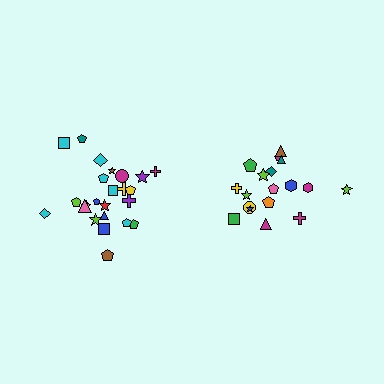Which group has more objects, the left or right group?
The left group.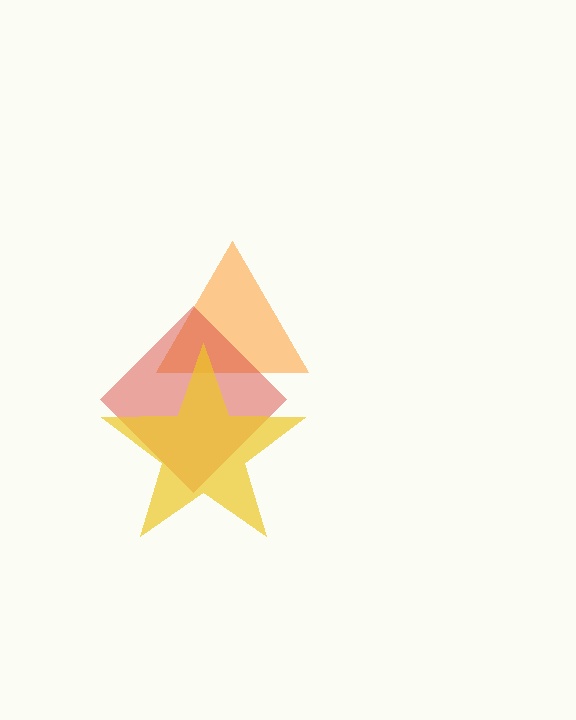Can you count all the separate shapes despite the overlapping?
Yes, there are 3 separate shapes.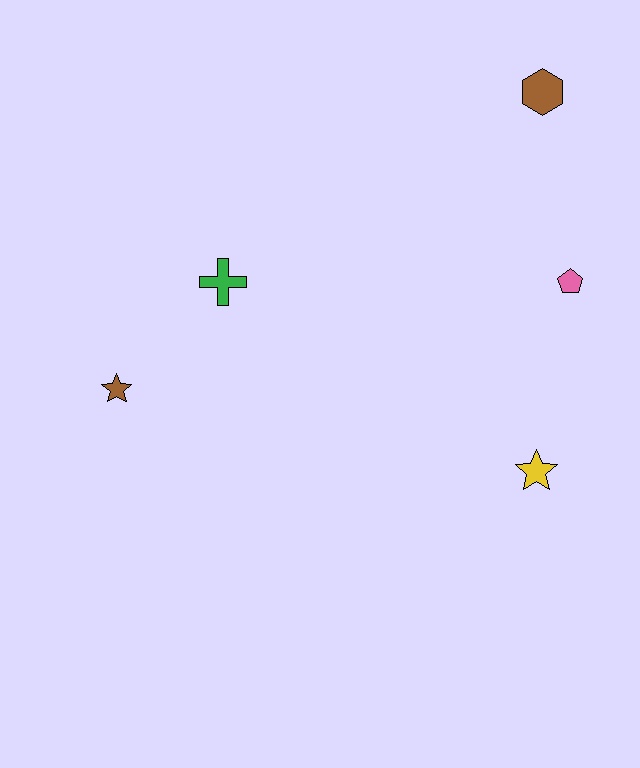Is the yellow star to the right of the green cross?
Yes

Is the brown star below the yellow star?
No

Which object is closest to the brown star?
The green cross is closest to the brown star.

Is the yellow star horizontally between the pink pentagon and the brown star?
Yes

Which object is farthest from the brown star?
The brown hexagon is farthest from the brown star.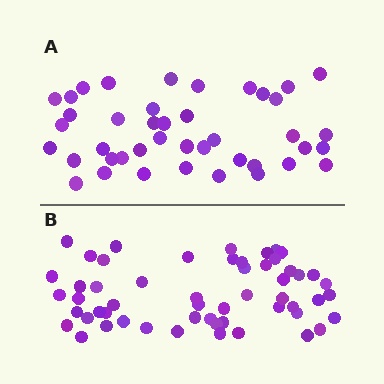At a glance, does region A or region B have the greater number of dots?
Region B (the bottom region) has more dots.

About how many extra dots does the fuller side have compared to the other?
Region B has approximately 15 more dots than region A.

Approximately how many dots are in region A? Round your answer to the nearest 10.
About 40 dots. (The exact count is 42, which rounds to 40.)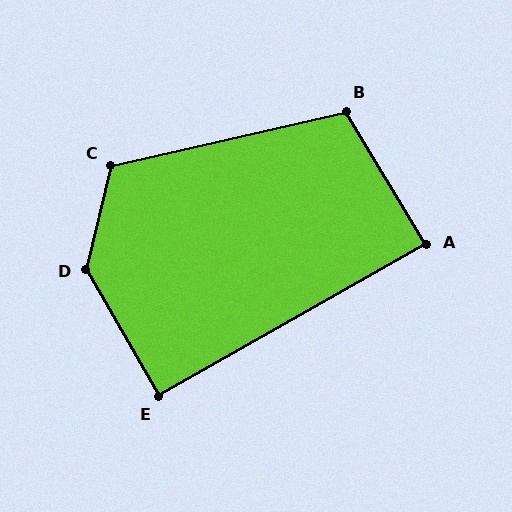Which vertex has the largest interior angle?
D, at approximately 136 degrees.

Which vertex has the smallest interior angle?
A, at approximately 89 degrees.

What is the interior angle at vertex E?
Approximately 90 degrees (approximately right).